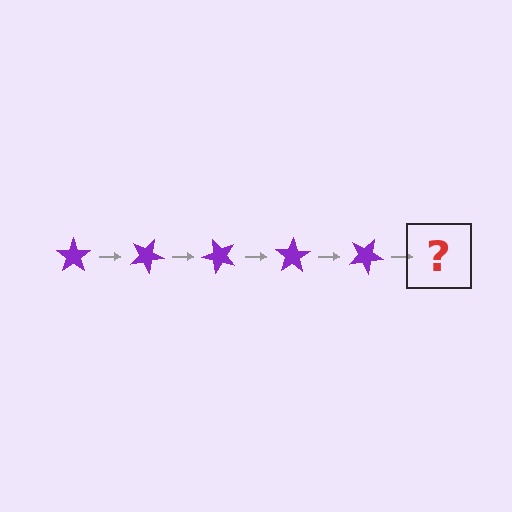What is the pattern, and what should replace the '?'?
The pattern is that the star rotates 25 degrees each step. The '?' should be a purple star rotated 125 degrees.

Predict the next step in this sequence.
The next step is a purple star rotated 125 degrees.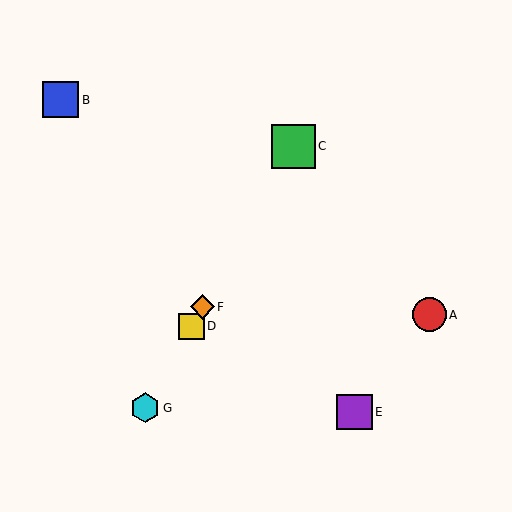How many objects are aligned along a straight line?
4 objects (C, D, F, G) are aligned along a straight line.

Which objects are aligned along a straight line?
Objects C, D, F, G are aligned along a straight line.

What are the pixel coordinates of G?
Object G is at (145, 408).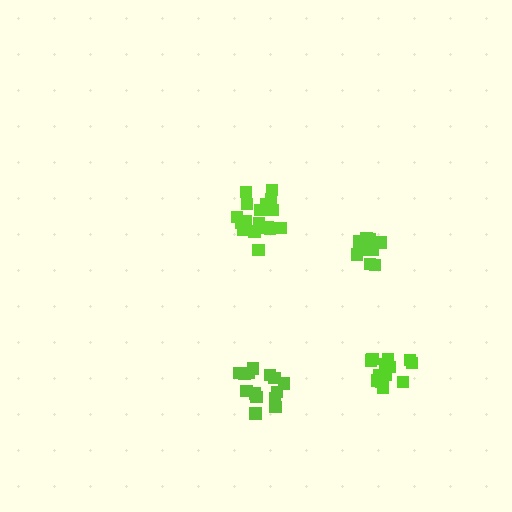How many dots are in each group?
Group 1: 11 dots, Group 2: 15 dots, Group 3: 14 dots, Group 4: 17 dots (57 total).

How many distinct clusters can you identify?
There are 4 distinct clusters.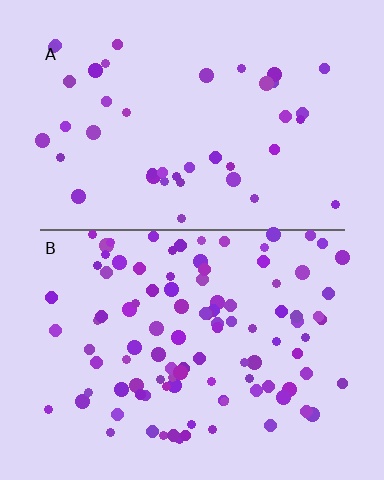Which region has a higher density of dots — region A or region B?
B (the bottom).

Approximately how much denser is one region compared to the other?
Approximately 2.5× — region B over region A.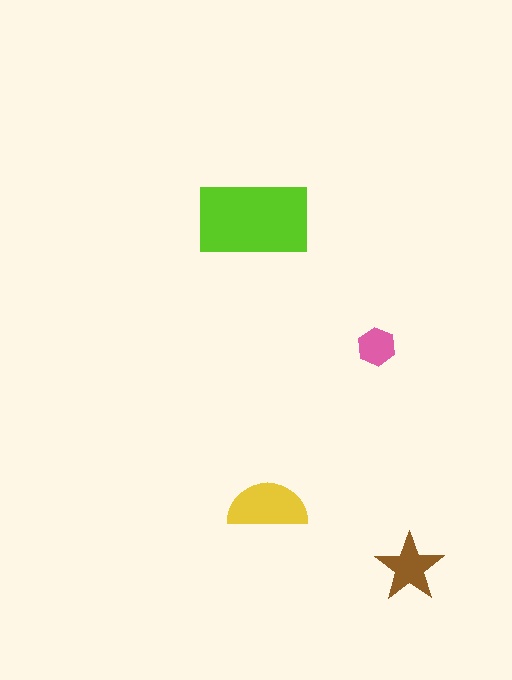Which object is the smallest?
The pink hexagon.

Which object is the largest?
The lime rectangle.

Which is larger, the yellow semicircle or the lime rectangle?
The lime rectangle.